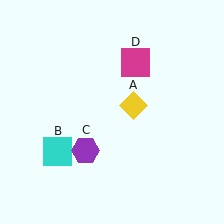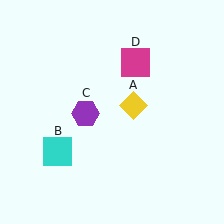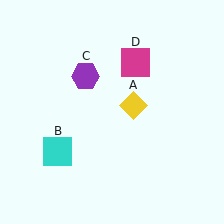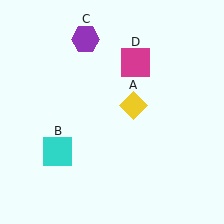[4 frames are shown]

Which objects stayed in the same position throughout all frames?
Yellow diamond (object A) and cyan square (object B) and magenta square (object D) remained stationary.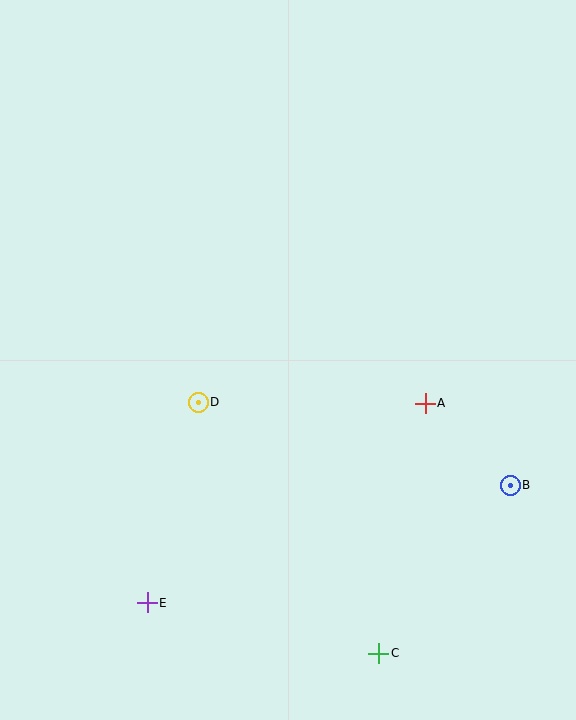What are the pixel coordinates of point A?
Point A is at (425, 403).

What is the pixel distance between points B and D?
The distance between B and D is 323 pixels.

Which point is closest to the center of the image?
Point D at (198, 402) is closest to the center.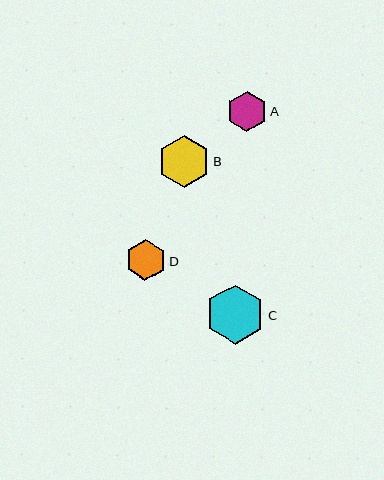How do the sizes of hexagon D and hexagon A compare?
Hexagon D and hexagon A are approximately the same size.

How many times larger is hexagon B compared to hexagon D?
Hexagon B is approximately 1.3 times the size of hexagon D.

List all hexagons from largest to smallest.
From largest to smallest: C, B, D, A.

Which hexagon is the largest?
Hexagon C is the largest with a size of approximately 60 pixels.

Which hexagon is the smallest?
Hexagon A is the smallest with a size of approximately 40 pixels.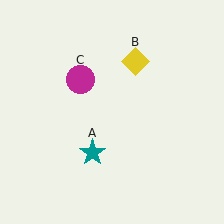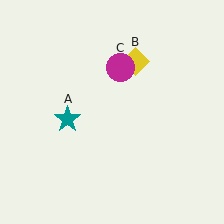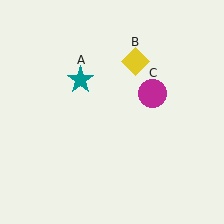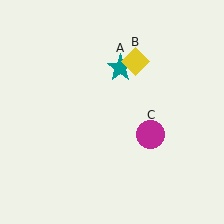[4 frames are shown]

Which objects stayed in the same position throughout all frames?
Yellow diamond (object B) remained stationary.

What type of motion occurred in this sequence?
The teal star (object A), magenta circle (object C) rotated clockwise around the center of the scene.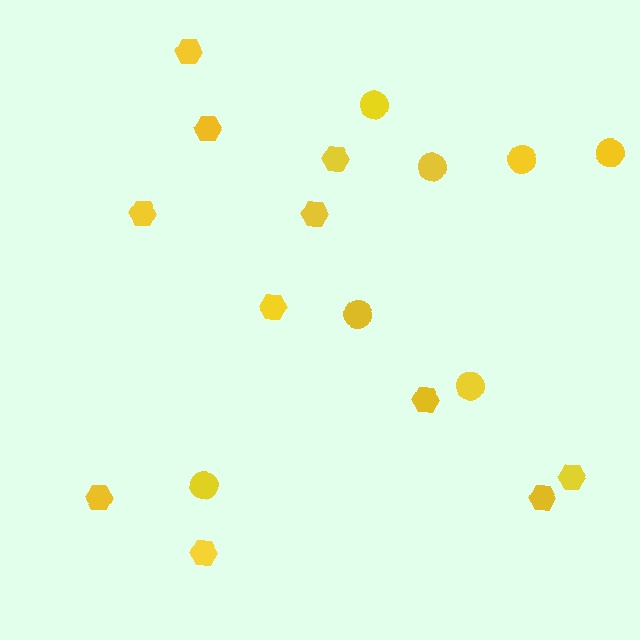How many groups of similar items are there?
There are 2 groups: one group of hexagons (11) and one group of circles (7).